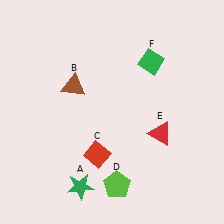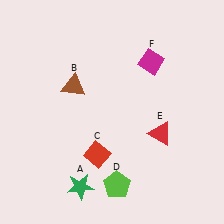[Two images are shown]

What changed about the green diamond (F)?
In Image 1, F is green. In Image 2, it changed to magenta.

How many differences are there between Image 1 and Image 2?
There is 1 difference between the two images.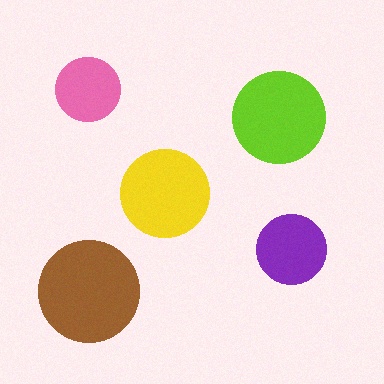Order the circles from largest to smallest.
the brown one, the lime one, the yellow one, the purple one, the pink one.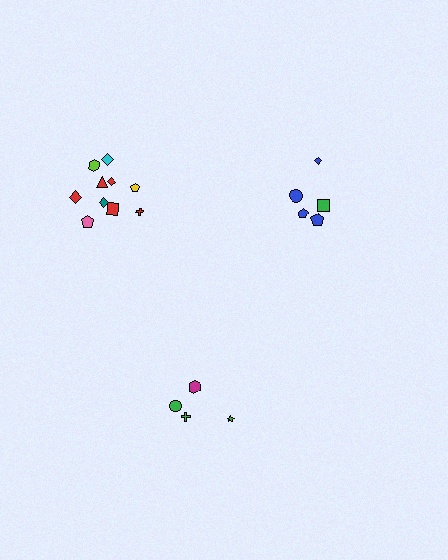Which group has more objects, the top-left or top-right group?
The top-left group.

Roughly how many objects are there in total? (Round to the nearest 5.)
Roughly 20 objects in total.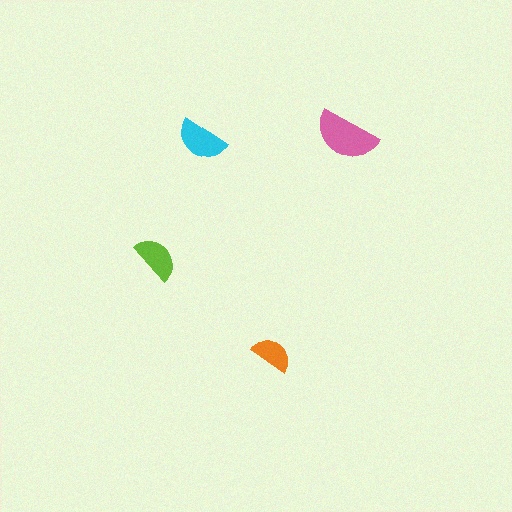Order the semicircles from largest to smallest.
the pink one, the cyan one, the lime one, the orange one.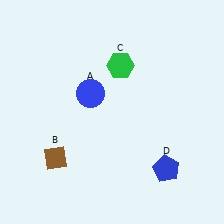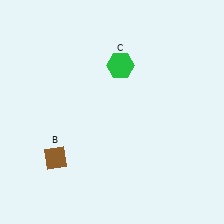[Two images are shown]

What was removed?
The blue circle (A), the blue pentagon (D) were removed in Image 2.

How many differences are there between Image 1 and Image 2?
There are 2 differences between the two images.